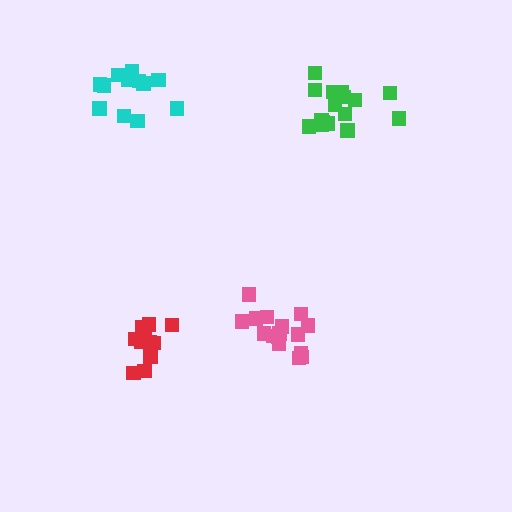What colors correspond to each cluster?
The clusters are colored: pink, red, green, cyan.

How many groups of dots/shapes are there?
There are 4 groups.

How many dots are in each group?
Group 1: 16 dots, Group 2: 11 dots, Group 3: 17 dots, Group 4: 12 dots (56 total).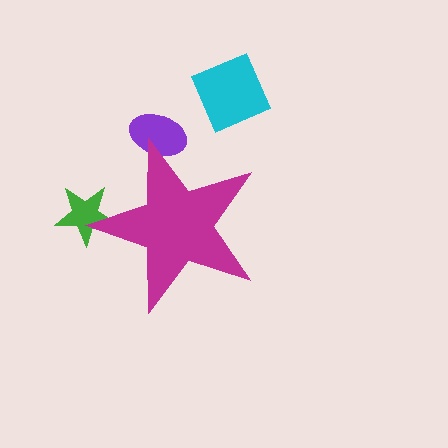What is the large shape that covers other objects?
A magenta star.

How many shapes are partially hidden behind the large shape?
2 shapes are partially hidden.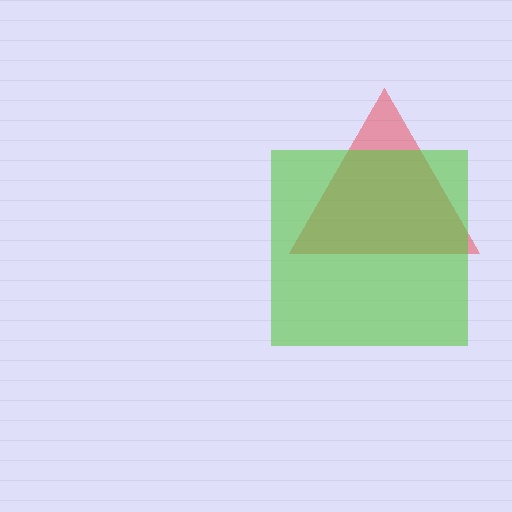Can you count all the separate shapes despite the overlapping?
Yes, there are 2 separate shapes.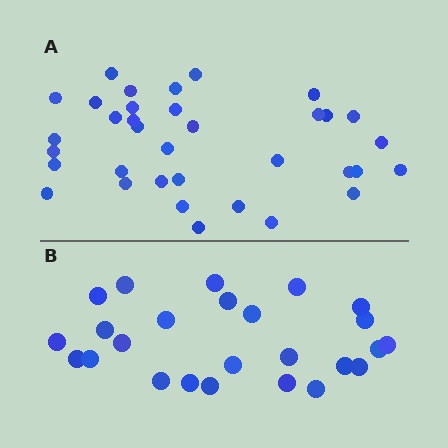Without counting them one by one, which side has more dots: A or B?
Region A (the top region) has more dots.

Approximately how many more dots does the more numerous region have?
Region A has roughly 10 or so more dots than region B.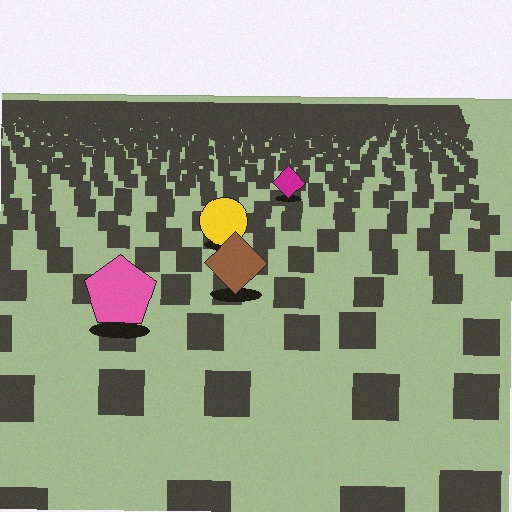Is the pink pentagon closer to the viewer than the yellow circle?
Yes. The pink pentagon is closer — you can tell from the texture gradient: the ground texture is coarser near it.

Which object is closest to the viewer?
The pink pentagon is closest. The texture marks near it are larger and more spread out.